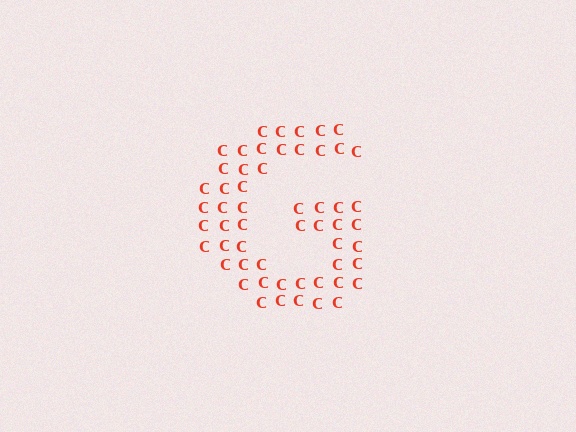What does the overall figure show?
The overall figure shows the letter G.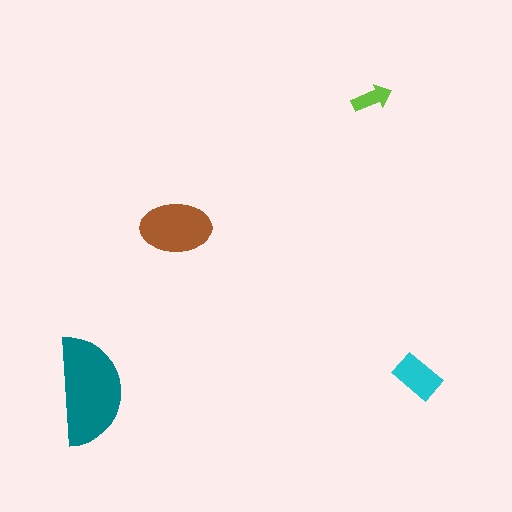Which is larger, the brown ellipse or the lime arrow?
The brown ellipse.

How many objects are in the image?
There are 4 objects in the image.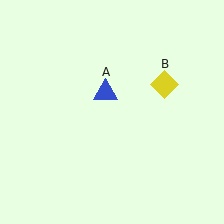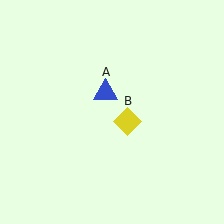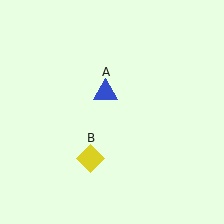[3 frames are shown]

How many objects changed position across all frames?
1 object changed position: yellow diamond (object B).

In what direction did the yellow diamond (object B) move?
The yellow diamond (object B) moved down and to the left.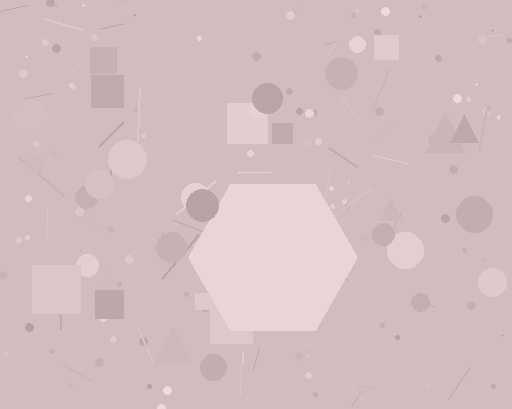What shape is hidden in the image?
A hexagon is hidden in the image.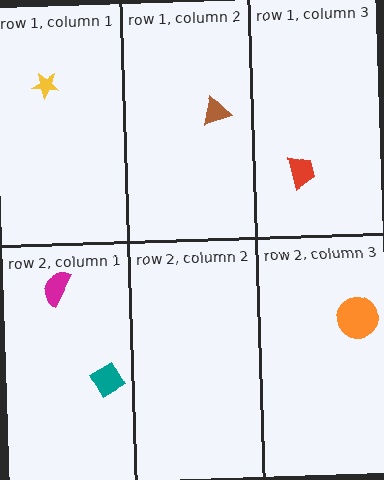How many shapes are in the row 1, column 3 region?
1.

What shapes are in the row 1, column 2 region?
The brown triangle.